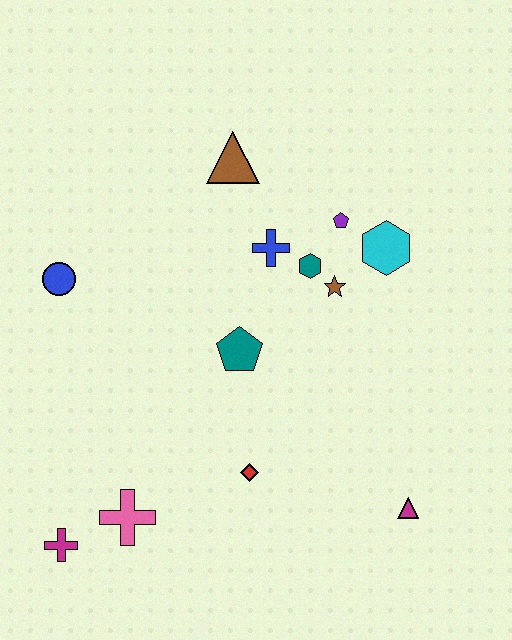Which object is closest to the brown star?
The teal hexagon is closest to the brown star.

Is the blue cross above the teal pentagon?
Yes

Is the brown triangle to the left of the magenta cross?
No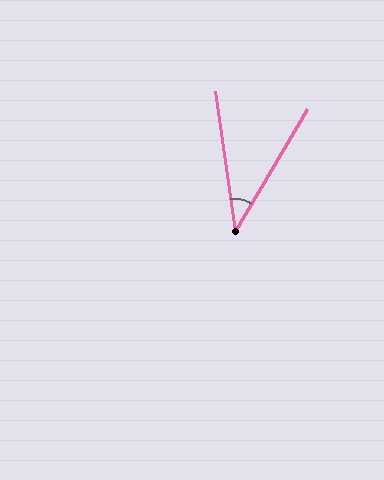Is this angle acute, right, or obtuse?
It is acute.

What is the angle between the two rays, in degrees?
Approximately 39 degrees.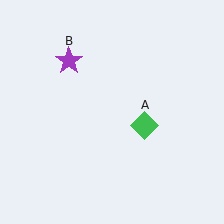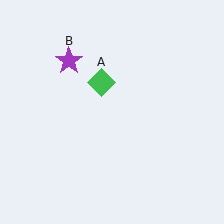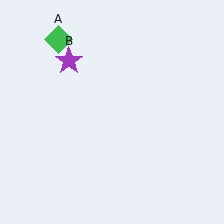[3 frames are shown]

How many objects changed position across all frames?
1 object changed position: green diamond (object A).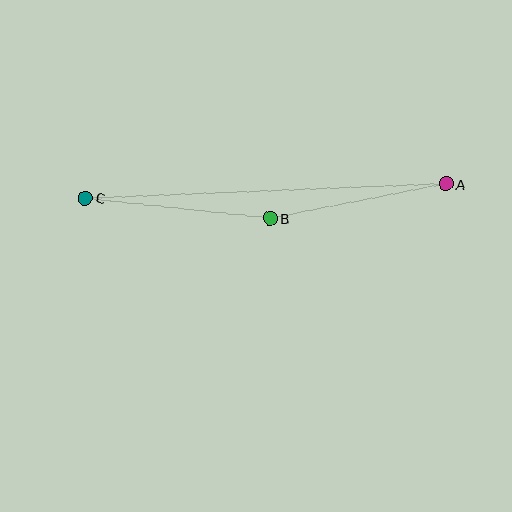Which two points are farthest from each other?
Points A and C are farthest from each other.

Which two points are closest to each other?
Points A and B are closest to each other.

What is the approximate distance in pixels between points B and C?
The distance between B and C is approximately 186 pixels.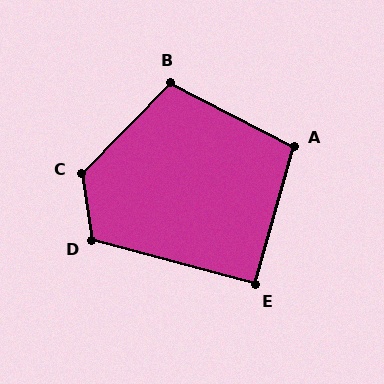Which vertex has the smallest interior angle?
E, at approximately 91 degrees.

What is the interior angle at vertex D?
Approximately 113 degrees (obtuse).